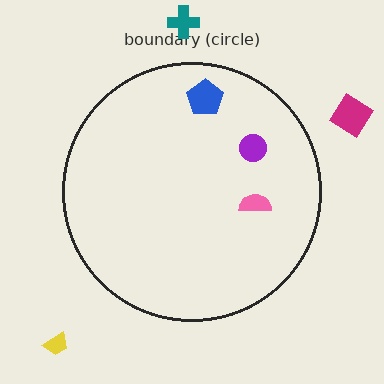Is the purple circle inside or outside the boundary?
Inside.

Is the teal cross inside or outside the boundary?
Outside.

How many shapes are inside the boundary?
3 inside, 3 outside.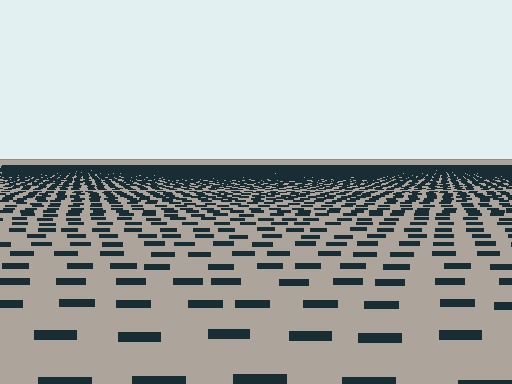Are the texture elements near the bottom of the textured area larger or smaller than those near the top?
Larger. Near the bottom, elements are closer to the viewer and appear at a bigger on-screen size.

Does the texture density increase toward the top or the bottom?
Density increases toward the top.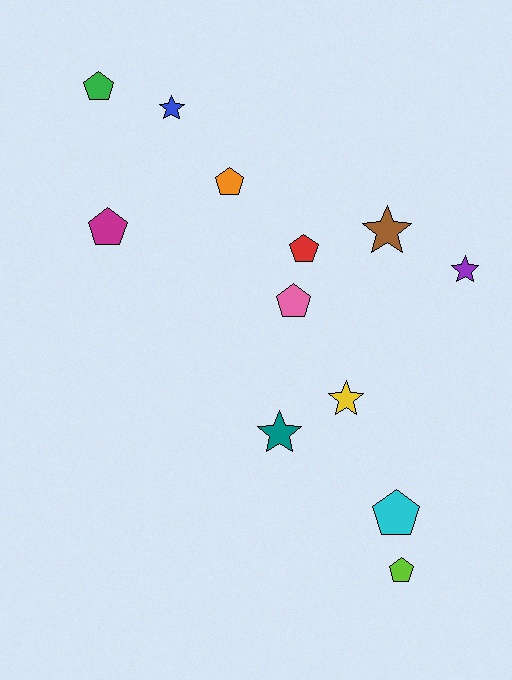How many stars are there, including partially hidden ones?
There are 5 stars.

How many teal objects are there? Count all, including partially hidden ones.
There is 1 teal object.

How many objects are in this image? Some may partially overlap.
There are 12 objects.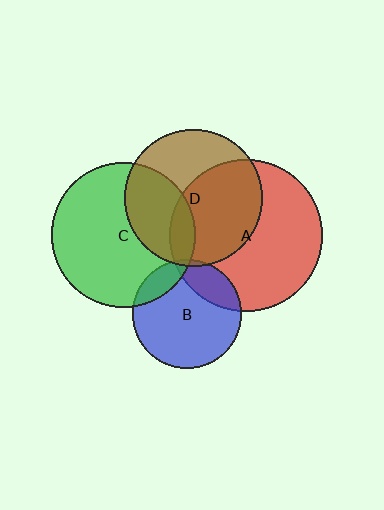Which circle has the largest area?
Circle A (red).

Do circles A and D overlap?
Yes.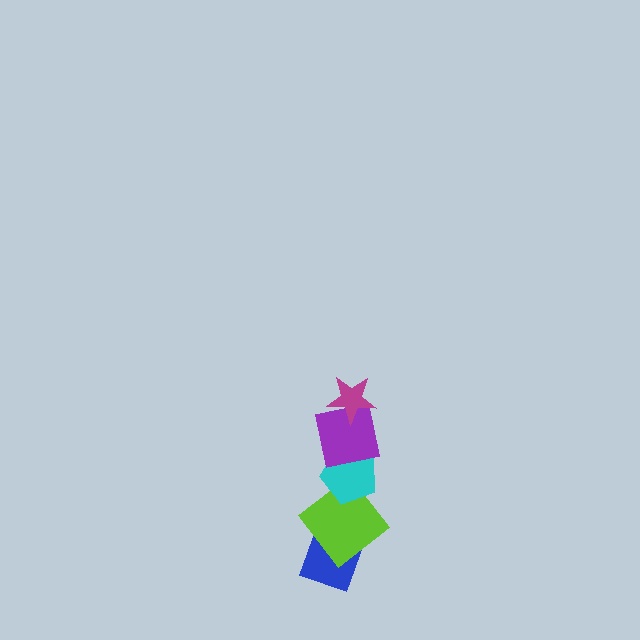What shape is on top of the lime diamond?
The cyan pentagon is on top of the lime diamond.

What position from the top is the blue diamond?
The blue diamond is 5th from the top.